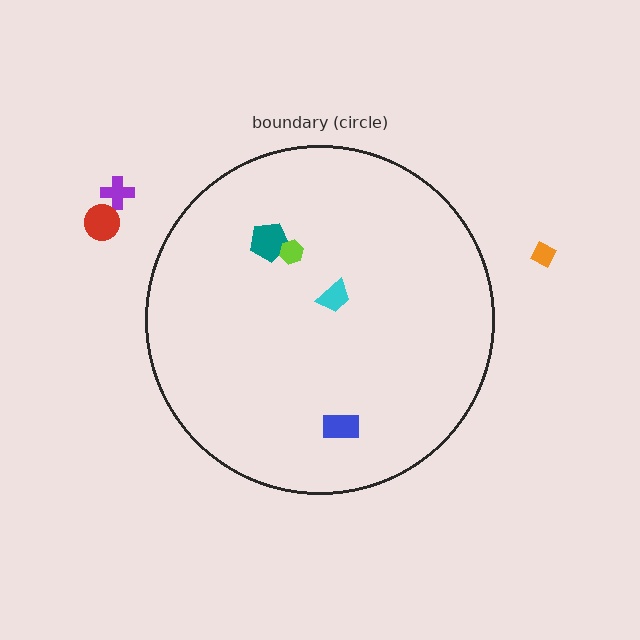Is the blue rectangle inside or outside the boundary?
Inside.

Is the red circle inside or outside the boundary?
Outside.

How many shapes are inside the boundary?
4 inside, 3 outside.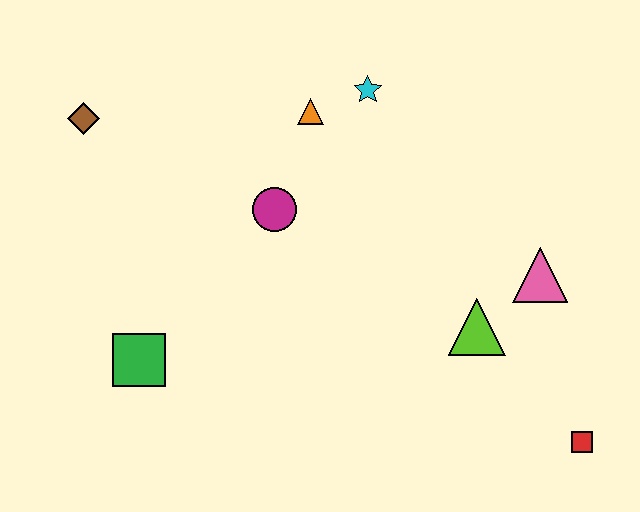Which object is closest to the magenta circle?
The orange triangle is closest to the magenta circle.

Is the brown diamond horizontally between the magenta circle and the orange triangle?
No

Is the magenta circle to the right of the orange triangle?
No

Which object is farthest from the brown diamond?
The red square is farthest from the brown diamond.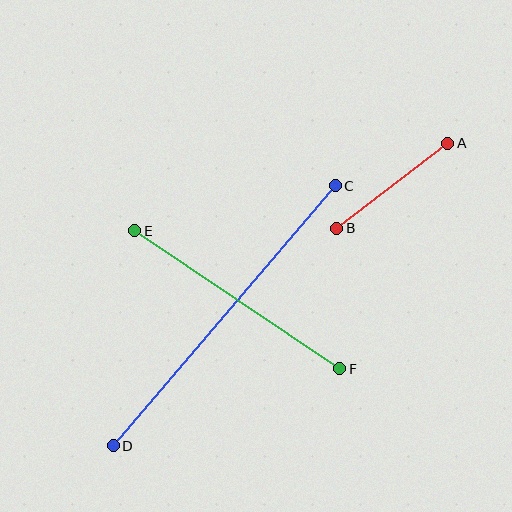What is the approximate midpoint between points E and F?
The midpoint is at approximately (237, 300) pixels.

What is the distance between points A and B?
The distance is approximately 140 pixels.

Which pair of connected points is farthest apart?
Points C and D are farthest apart.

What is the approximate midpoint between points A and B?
The midpoint is at approximately (392, 186) pixels.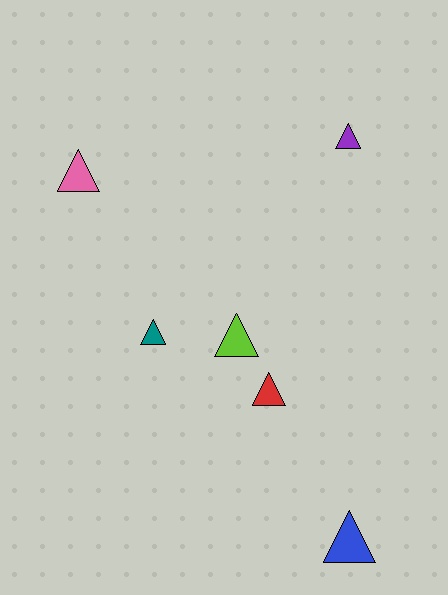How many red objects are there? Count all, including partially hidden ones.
There is 1 red object.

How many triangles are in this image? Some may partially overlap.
There are 6 triangles.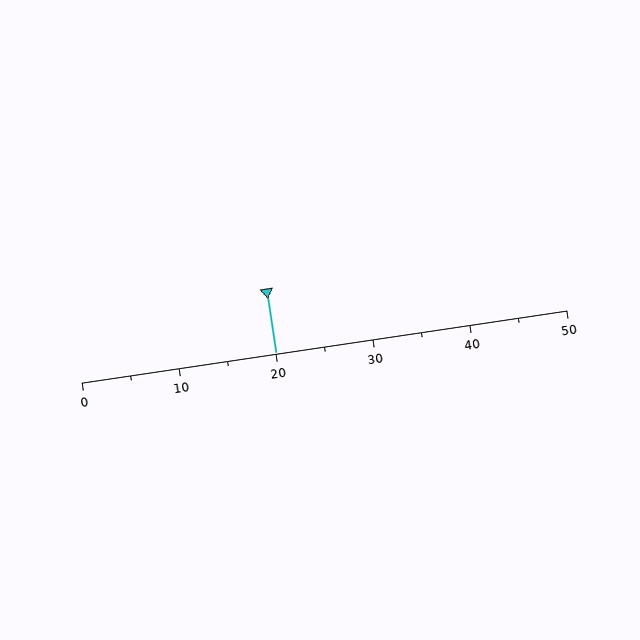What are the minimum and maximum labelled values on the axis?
The axis runs from 0 to 50.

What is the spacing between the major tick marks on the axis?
The major ticks are spaced 10 apart.